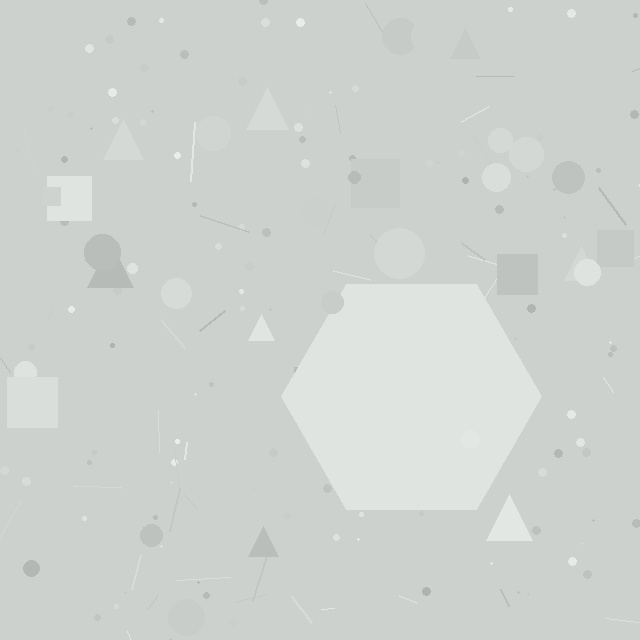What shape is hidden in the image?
A hexagon is hidden in the image.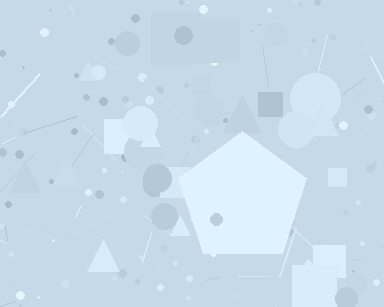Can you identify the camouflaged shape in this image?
The camouflaged shape is a pentagon.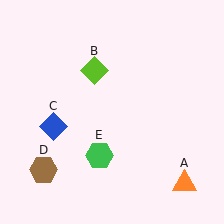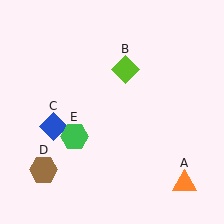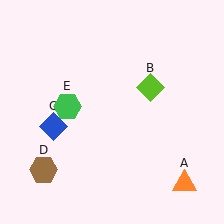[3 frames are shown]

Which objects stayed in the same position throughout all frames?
Orange triangle (object A) and blue diamond (object C) and brown hexagon (object D) remained stationary.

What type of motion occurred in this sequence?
The lime diamond (object B), green hexagon (object E) rotated clockwise around the center of the scene.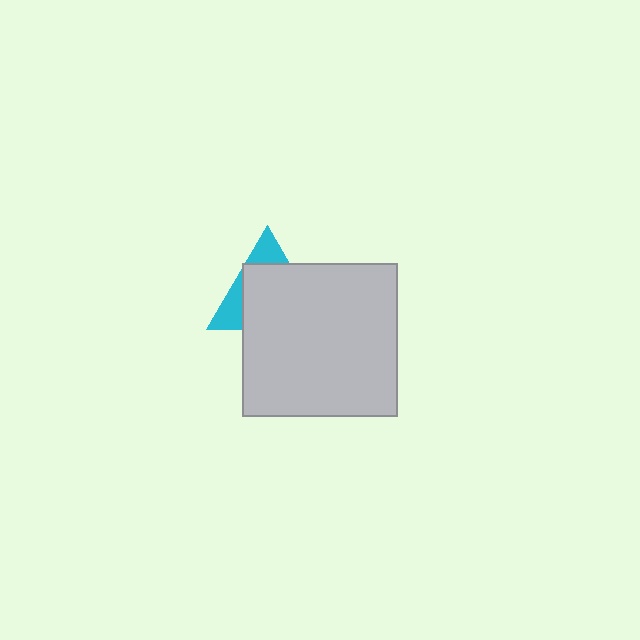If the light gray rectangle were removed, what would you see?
You would see the complete cyan triangle.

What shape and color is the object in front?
The object in front is a light gray rectangle.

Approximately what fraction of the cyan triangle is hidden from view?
Roughly 69% of the cyan triangle is hidden behind the light gray rectangle.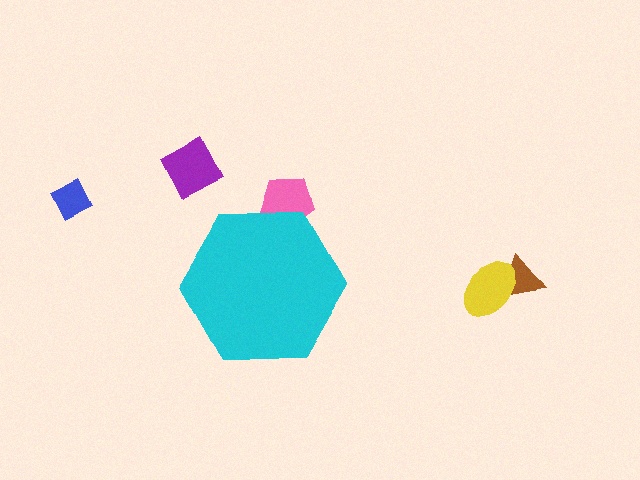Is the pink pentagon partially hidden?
Yes, the pink pentagon is partially hidden behind the cyan hexagon.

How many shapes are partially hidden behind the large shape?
1 shape is partially hidden.